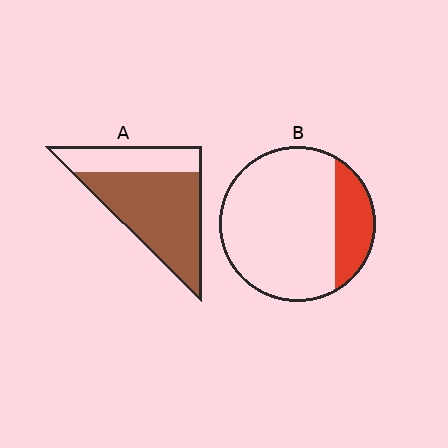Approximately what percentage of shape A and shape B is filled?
A is approximately 70% and B is approximately 20%.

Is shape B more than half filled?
No.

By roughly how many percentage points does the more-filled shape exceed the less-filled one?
By roughly 50 percentage points (A over B).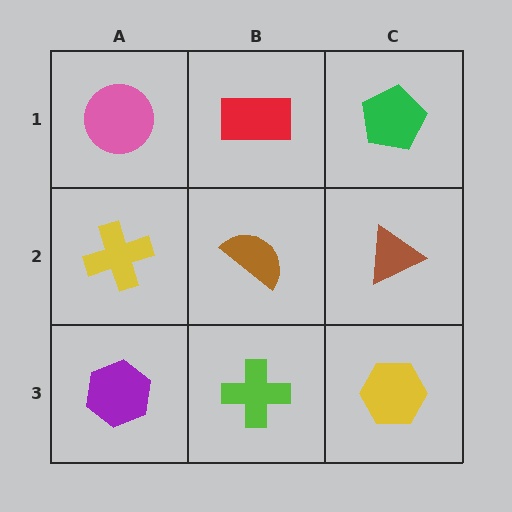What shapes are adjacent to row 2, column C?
A green pentagon (row 1, column C), a yellow hexagon (row 3, column C), a brown semicircle (row 2, column B).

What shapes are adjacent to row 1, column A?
A yellow cross (row 2, column A), a red rectangle (row 1, column B).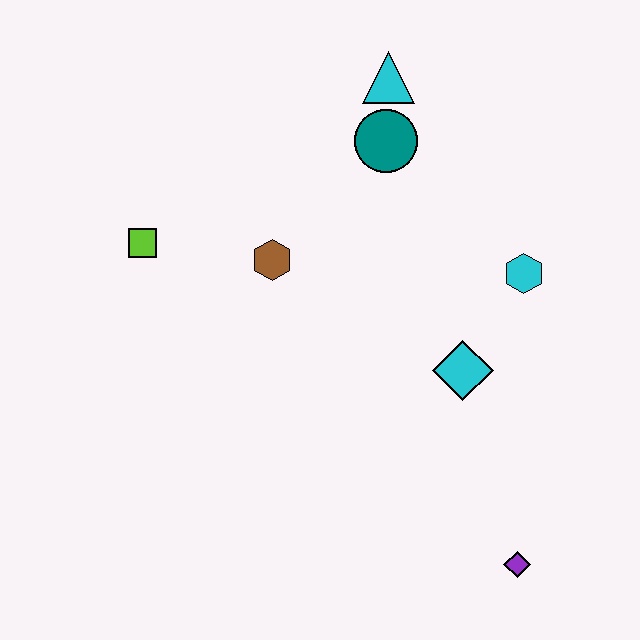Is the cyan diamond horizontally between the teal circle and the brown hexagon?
No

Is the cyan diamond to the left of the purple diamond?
Yes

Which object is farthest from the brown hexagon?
The purple diamond is farthest from the brown hexagon.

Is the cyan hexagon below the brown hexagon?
Yes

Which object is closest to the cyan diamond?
The cyan hexagon is closest to the cyan diamond.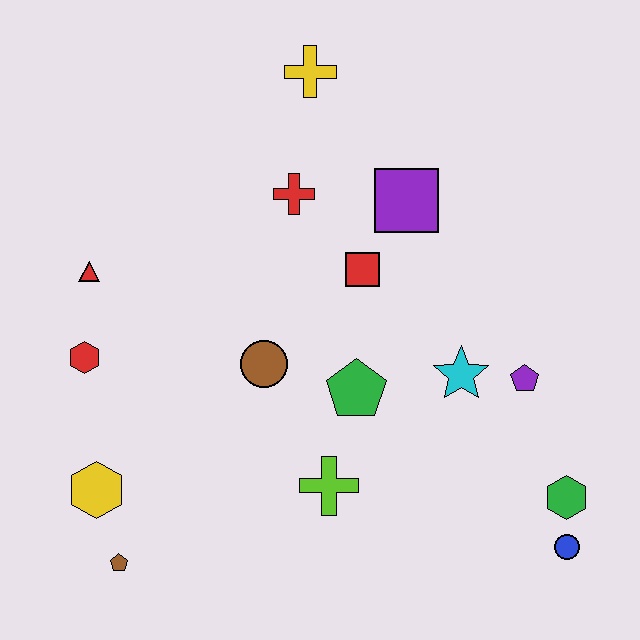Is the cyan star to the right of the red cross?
Yes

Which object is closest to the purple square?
The red square is closest to the purple square.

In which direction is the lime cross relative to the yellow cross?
The lime cross is below the yellow cross.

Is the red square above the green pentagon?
Yes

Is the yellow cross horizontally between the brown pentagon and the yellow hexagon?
No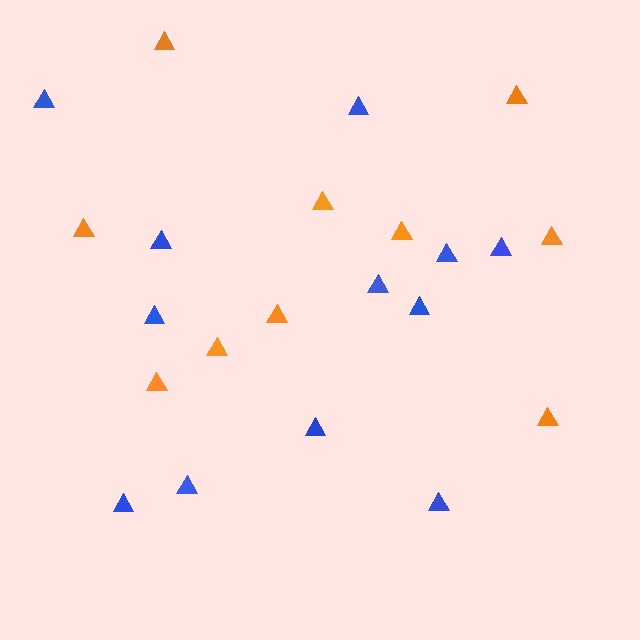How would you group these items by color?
There are 2 groups: one group of blue triangles (12) and one group of orange triangles (10).